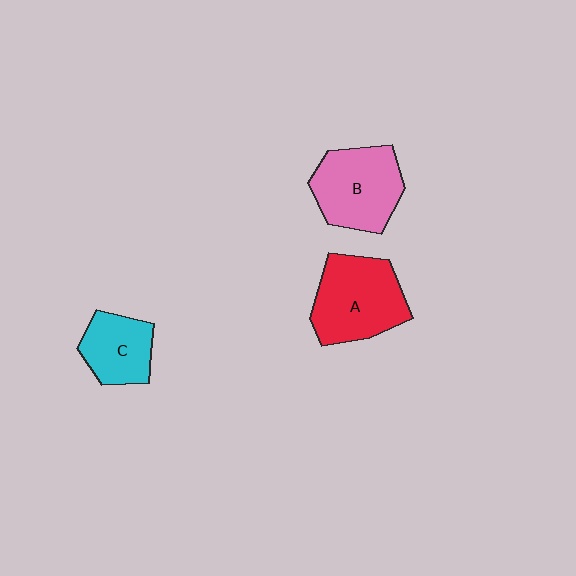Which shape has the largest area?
Shape A (red).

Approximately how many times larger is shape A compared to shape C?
Approximately 1.6 times.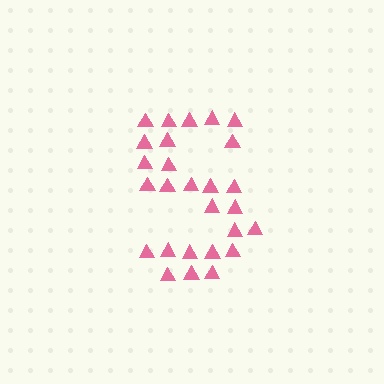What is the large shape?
The large shape is the letter S.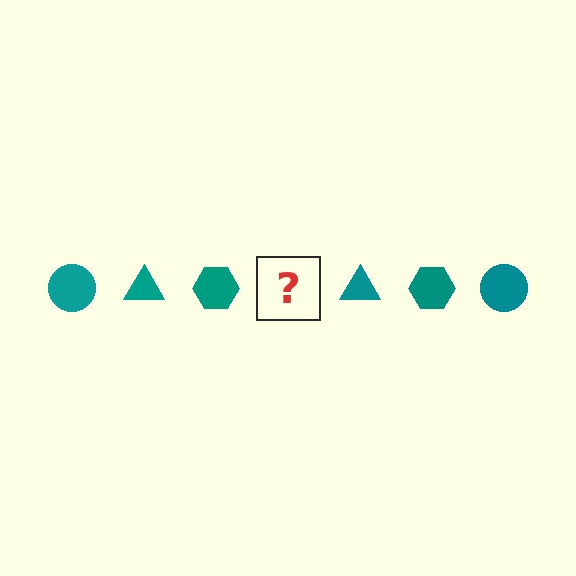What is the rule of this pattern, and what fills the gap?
The rule is that the pattern cycles through circle, triangle, hexagon shapes in teal. The gap should be filled with a teal circle.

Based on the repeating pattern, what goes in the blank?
The blank should be a teal circle.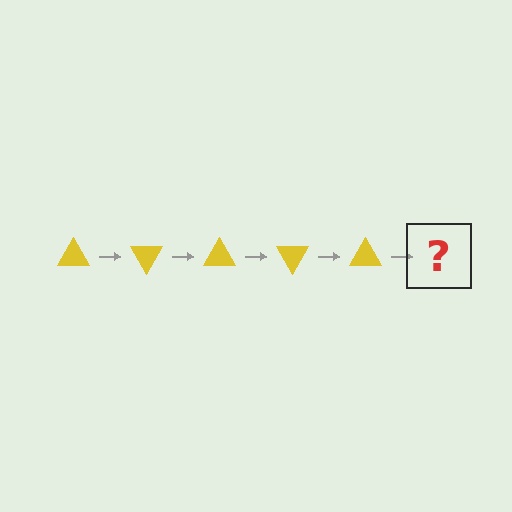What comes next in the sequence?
The next element should be a yellow triangle rotated 300 degrees.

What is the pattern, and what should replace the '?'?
The pattern is that the triangle rotates 60 degrees each step. The '?' should be a yellow triangle rotated 300 degrees.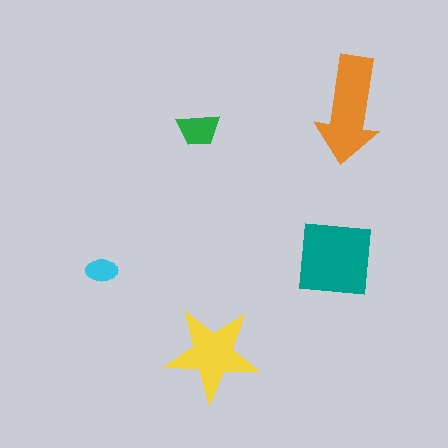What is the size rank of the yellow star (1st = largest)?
3rd.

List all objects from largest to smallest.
The teal square, the orange arrow, the yellow star, the green trapezoid, the cyan ellipse.